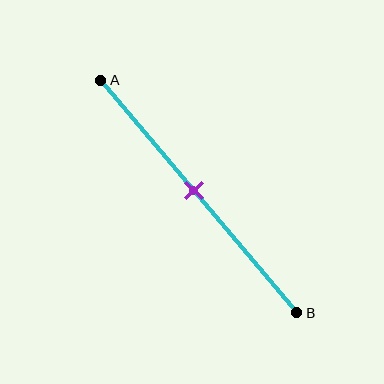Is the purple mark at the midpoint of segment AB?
Yes, the mark is approximately at the midpoint.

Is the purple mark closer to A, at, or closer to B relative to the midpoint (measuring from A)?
The purple mark is approximately at the midpoint of segment AB.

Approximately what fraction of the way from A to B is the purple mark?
The purple mark is approximately 45% of the way from A to B.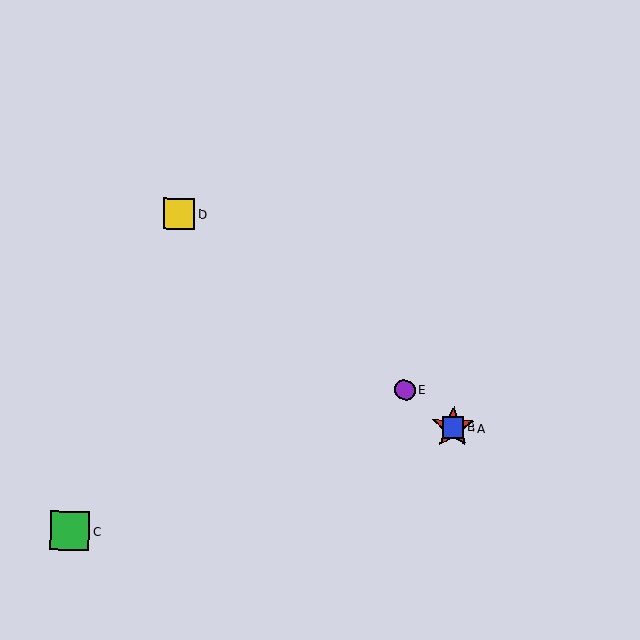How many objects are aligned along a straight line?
4 objects (A, B, D, E) are aligned along a straight line.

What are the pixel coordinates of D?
Object D is at (179, 214).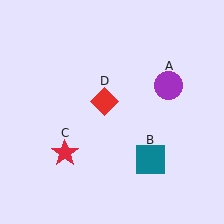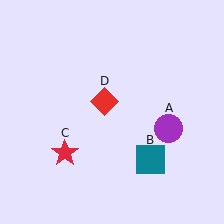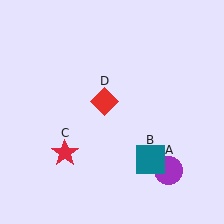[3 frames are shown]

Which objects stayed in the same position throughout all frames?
Teal square (object B) and red star (object C) and red diamond (object D) remained stationary.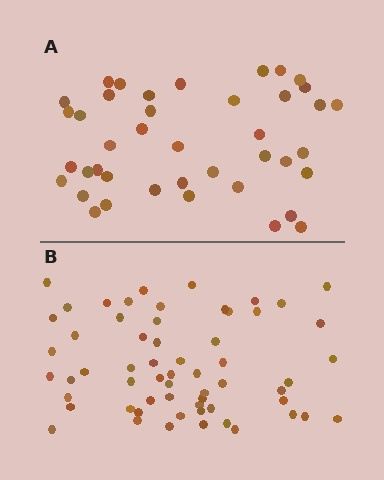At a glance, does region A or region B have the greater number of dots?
Region B (the bottom region) has more dots.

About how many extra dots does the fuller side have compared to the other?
Region B has approximately 20 more dots than region A.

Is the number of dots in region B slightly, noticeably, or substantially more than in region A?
Region B has substantially more. The ratio is roughly 1.5 to 1.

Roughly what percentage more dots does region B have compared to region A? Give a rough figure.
About 45% more.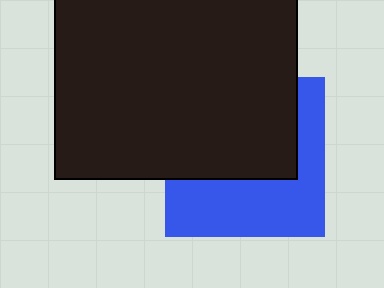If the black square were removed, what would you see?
You would see the complete blue square.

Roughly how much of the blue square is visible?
About half of it is visible (roughly 47%).